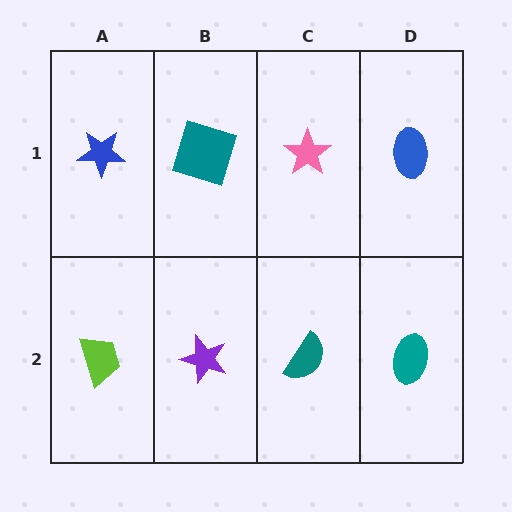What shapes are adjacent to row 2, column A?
A blue star (row 1, column A), a purple star (row 2, column B).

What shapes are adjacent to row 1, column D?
A teal ellipse (row 2, column D), a pink star (row 1, column C).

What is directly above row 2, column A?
A blue star.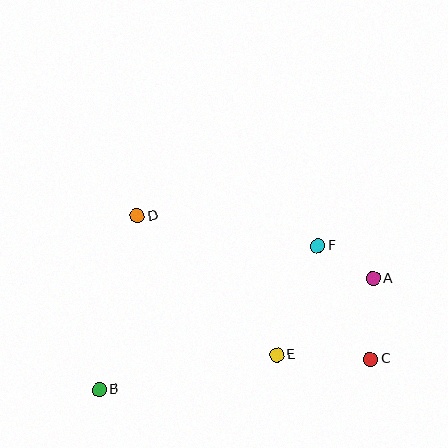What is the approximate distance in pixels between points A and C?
The distance between A and C is approximately 81 pixels.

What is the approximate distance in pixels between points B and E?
The distance between B and E is approximately 181 pixels.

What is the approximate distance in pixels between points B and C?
The distance between B and C is approximately 273 pixels.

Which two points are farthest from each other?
Points A and B are farthest from each other.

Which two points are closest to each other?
Points A and F are closest to each other.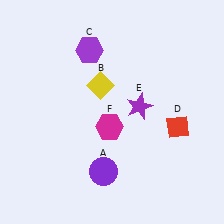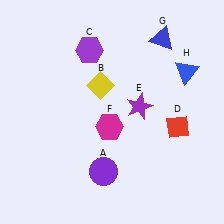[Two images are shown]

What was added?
A blue triangle (G), a blue triangle (H) were added in Image 2.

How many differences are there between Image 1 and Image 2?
There are 2 differences between the two images.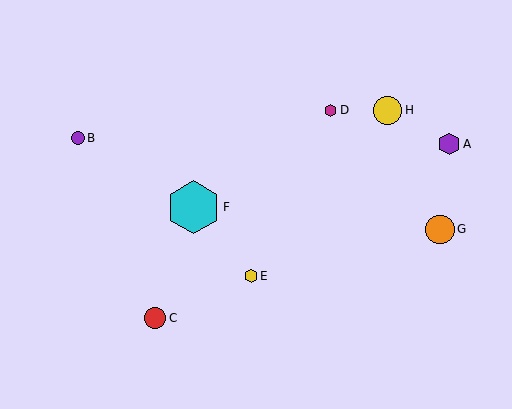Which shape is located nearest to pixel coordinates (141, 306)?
The red circle (labeled C) at (155, 318) is nearest to that location.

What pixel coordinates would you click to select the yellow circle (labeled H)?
Click at (387, 110) to select the yellow circle H.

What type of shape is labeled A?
Shape A is a purple hexagon.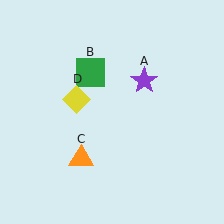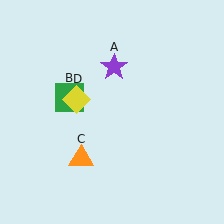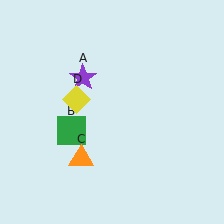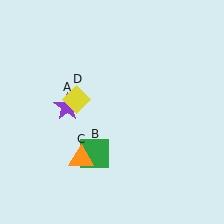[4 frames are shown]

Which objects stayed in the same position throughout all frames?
Orange triangle (object C) and yellow diamond (object D) remained stationary.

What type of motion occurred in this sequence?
The purple star (object A), green square (object B) rotated counterclockwise around the center of the scene.